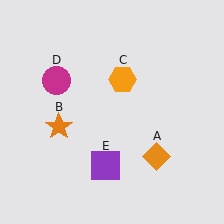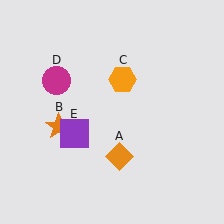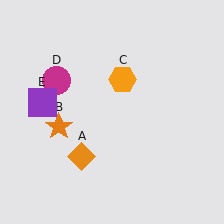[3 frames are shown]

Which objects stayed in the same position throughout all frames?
Orange star (object B) and orange hexagon (object C) and magenta circle (object D) remained stationary.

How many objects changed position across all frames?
2 objects changed position: orange diamond (object A), purple square (object E).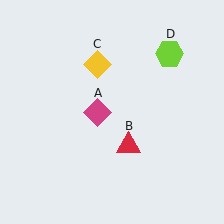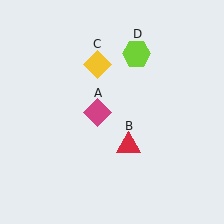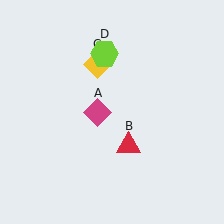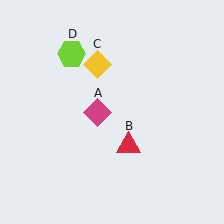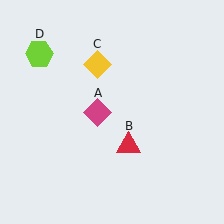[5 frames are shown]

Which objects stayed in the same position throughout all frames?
Magenta diamond (object A) and red triangle (object B) and yellow diamond (object C) remained stationary.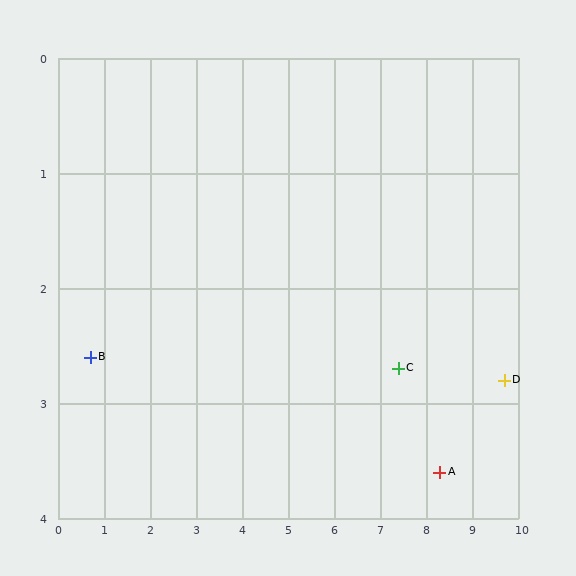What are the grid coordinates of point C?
Point C is at approximately (7.4, 2.7).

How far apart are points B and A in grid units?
Points B and A are about 7.7 grid units apart.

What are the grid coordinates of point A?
Point A is at approximately (8.3, 3.6).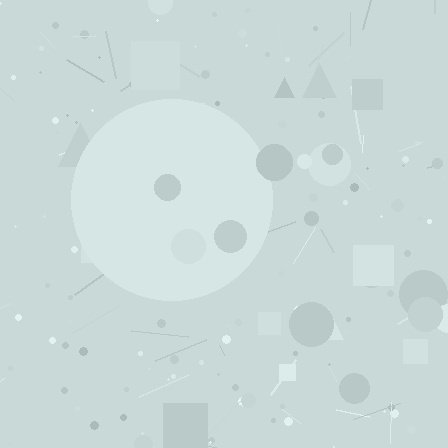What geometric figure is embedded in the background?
A circle is embedded in the background.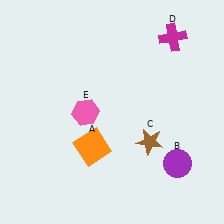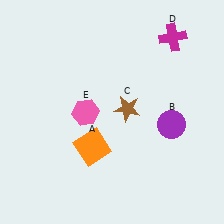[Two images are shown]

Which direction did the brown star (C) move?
The brown star (C) moved up.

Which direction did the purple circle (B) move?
The purple circle (B) moved up.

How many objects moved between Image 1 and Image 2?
2 objects moved between the two images.